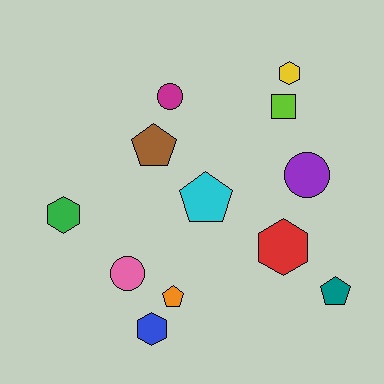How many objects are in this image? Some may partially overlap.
There are 12 objects.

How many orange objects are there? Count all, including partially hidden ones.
There is 1 orange object.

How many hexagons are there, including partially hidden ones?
There are 4 hexagons.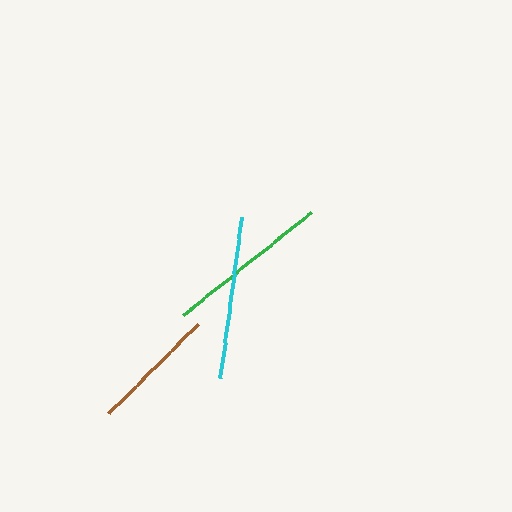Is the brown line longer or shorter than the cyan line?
The cyan line is longer than the brown line.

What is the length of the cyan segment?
The cyan segment is approximately 162 pixels long.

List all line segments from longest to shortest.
From longest to shortest: green, cyan, brown.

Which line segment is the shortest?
The brown line is the shortest at approximately 127 pixels.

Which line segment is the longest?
The green line is the longest at approximately 165 pixels.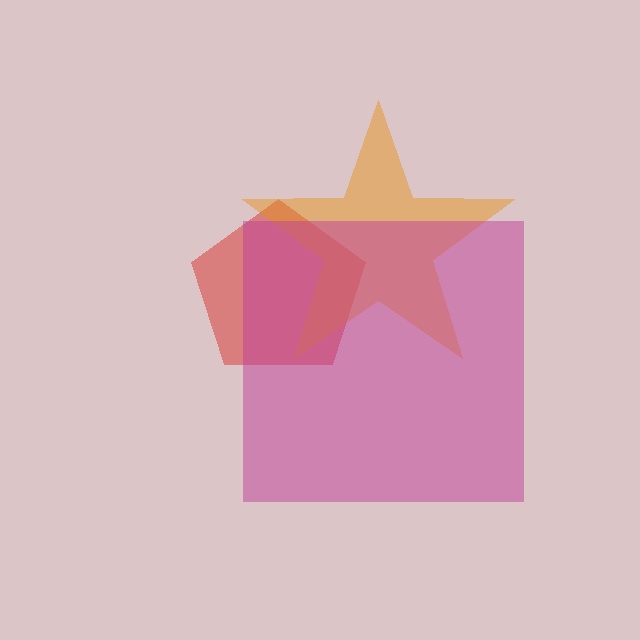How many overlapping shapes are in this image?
There are 3 overlapping shapes in the image.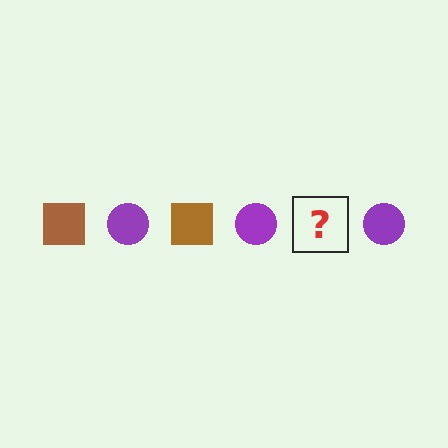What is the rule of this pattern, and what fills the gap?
The rule is that the pattern alternates between brown square and purple circle. The gap should be filled with a brown square.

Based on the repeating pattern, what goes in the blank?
The blank should be a brown square.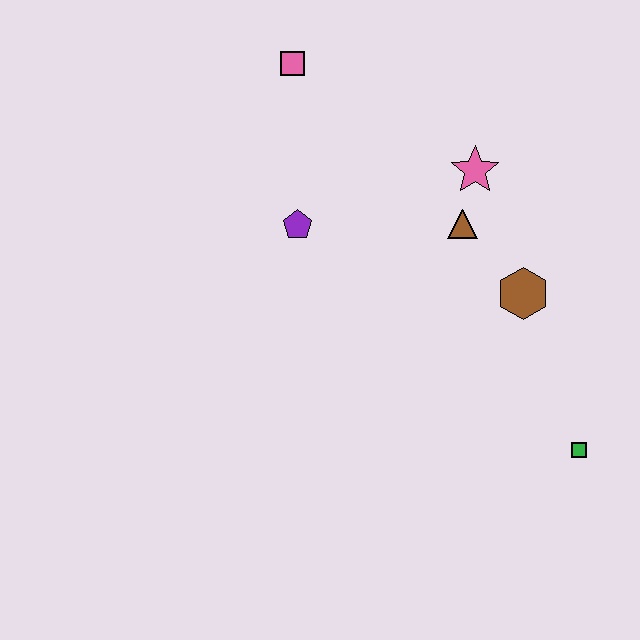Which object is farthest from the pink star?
The green square is farthest from the pink star.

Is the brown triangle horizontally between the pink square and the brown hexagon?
Yes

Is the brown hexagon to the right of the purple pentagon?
Yes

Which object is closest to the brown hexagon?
The brown triangle is closest to the brown hexagon.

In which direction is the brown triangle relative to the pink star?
The brown triangle is below the pink star.